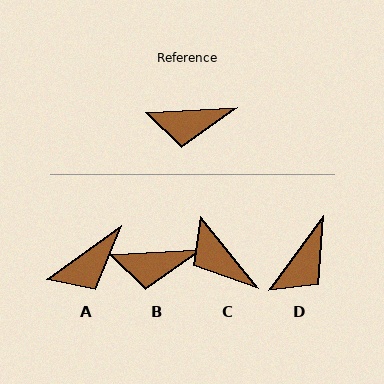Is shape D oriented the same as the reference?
No, it is off by about 51 degrees.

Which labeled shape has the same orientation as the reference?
B.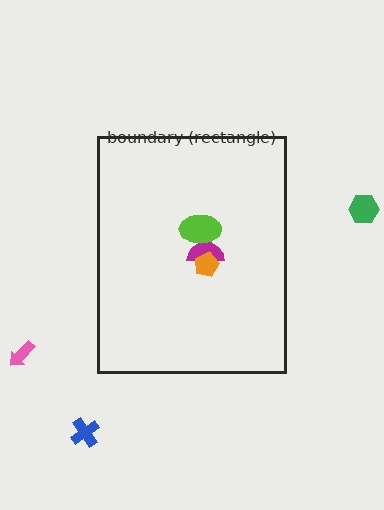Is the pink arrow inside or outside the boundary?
Outside.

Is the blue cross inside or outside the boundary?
Outside.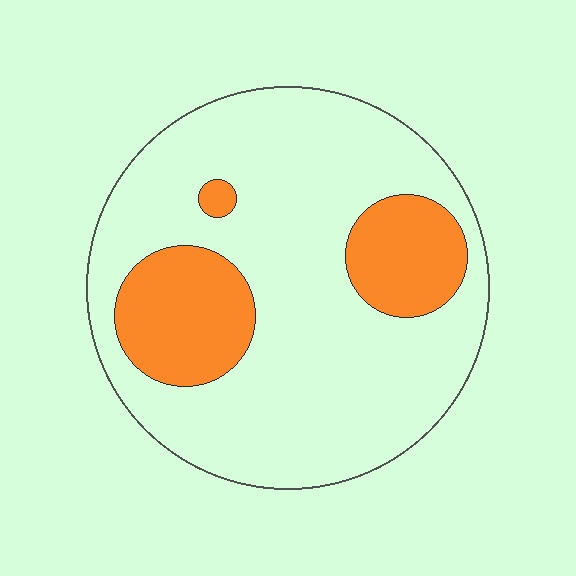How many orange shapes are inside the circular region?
3.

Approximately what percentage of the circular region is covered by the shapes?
Approximately 25%.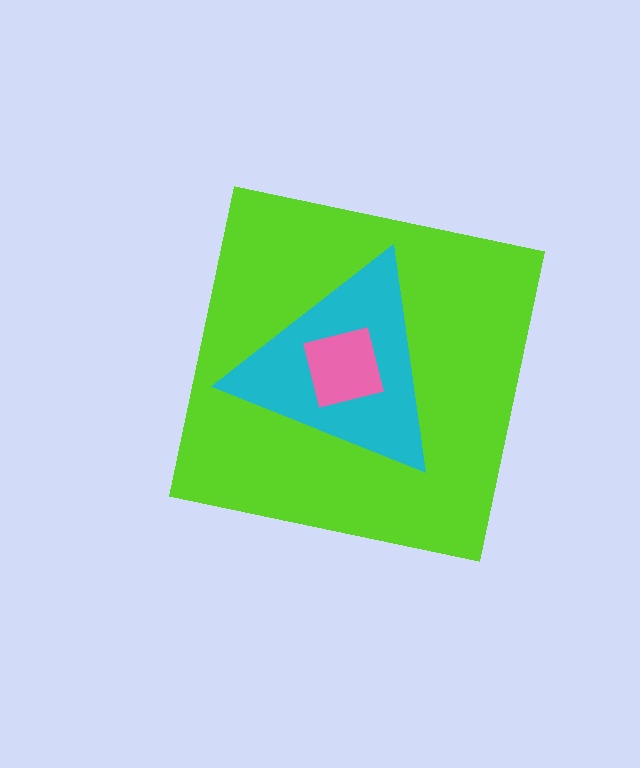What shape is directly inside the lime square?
The cyan triangle.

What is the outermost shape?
The lime square.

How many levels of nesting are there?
3.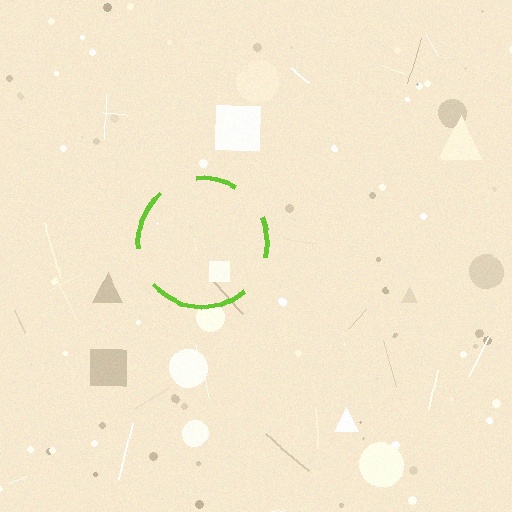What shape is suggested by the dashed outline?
The dashed outline suggests a circle.